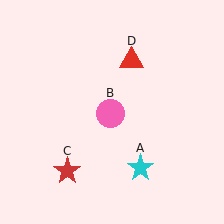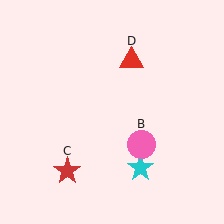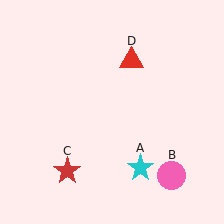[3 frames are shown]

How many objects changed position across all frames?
1 object changed position: pink circle (object B).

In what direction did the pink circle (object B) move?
The pink circle (object B) moved down and to the right.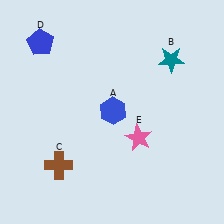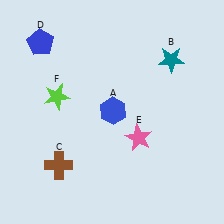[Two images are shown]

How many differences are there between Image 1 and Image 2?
There is 1 difference between the two images.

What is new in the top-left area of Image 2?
A lime star (F) was added in the top-left area of Image 2.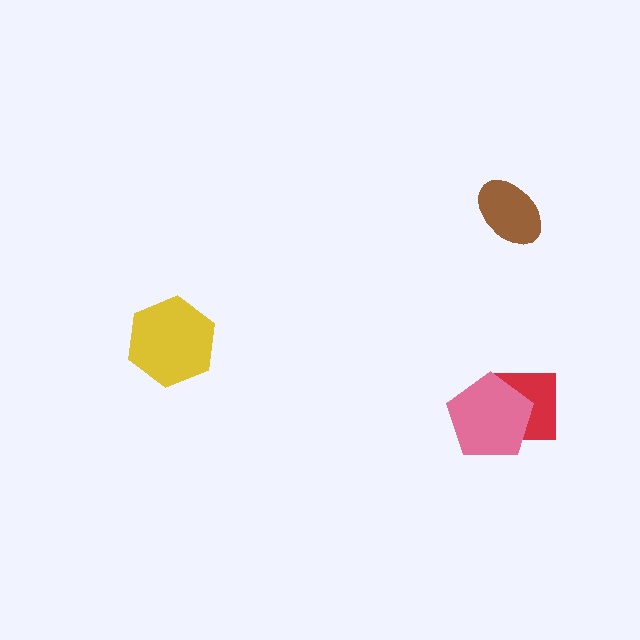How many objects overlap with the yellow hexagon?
0 objects overlap with the yellow hexagon.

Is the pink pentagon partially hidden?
No, no other shape covers it.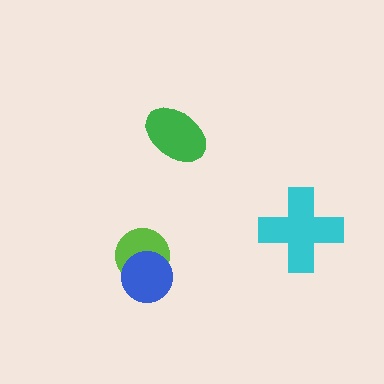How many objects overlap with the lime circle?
1 object overlaps with the lime circle.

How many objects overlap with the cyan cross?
0 objects overlap with the cyan cross.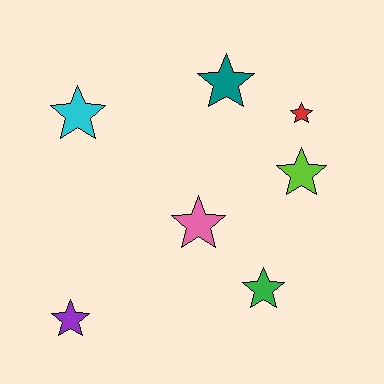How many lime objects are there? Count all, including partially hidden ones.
There is 1 lime object.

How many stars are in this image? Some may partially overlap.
There are 7 stars.